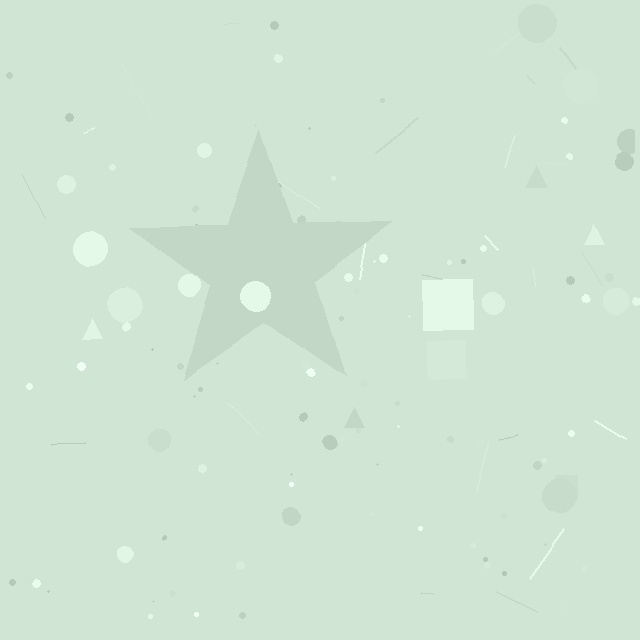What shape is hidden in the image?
A star is hidden in the image.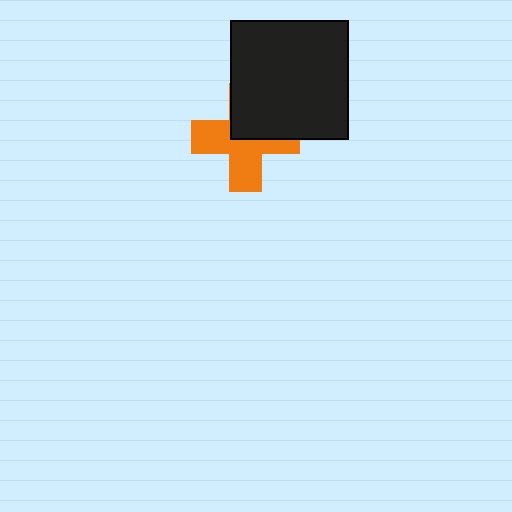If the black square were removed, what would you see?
You would see the complete orange cross.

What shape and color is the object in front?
The object in front is a black square.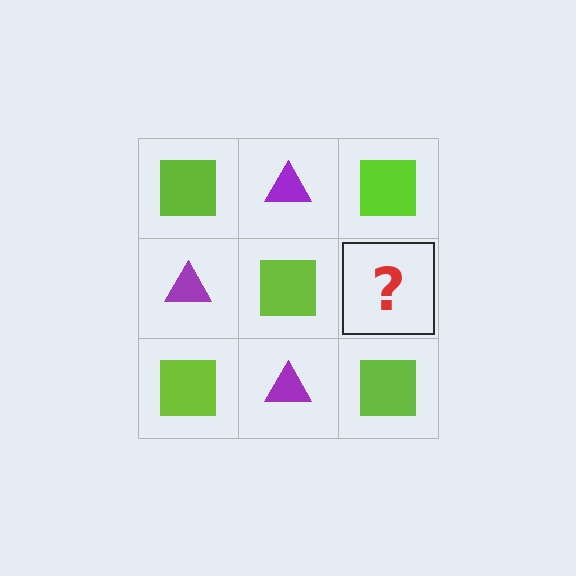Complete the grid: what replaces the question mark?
The question mark should be replaced with a purple triangle.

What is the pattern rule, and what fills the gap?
The rule is that it alternates lime square and purple triangle in a checkerboard pattern. The gap should be filled with a purple triangle.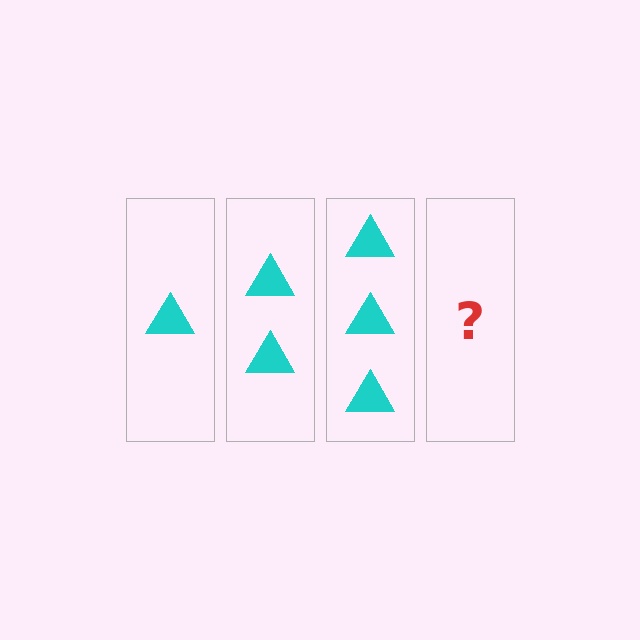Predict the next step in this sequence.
The next step is 4 triangles.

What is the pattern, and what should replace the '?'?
The pattern is that each step adds one more triangle. The '?' should be 4 triangles.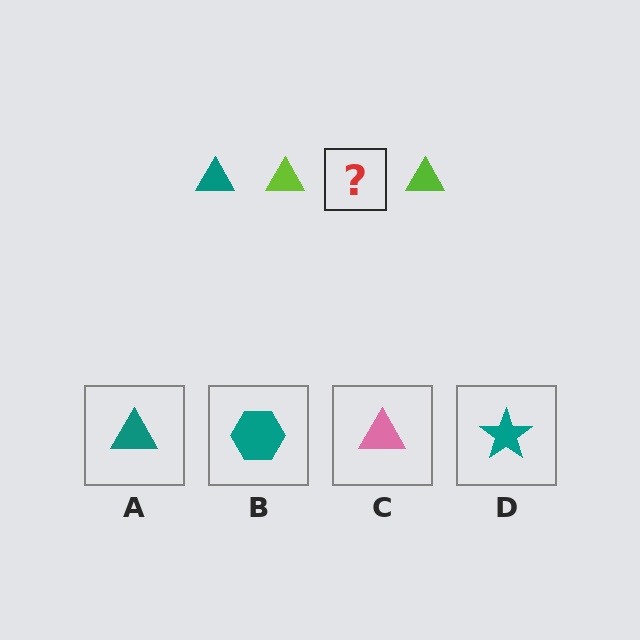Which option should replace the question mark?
Option A.